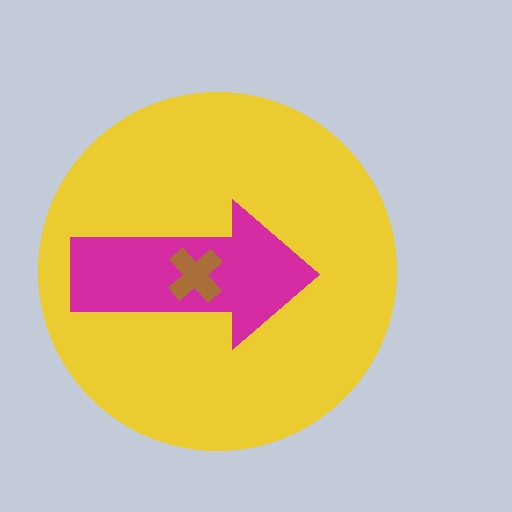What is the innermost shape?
The brown cross.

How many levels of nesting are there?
3.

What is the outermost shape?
The yellow circle.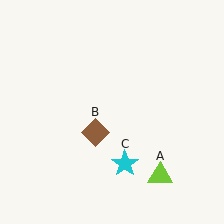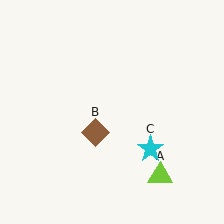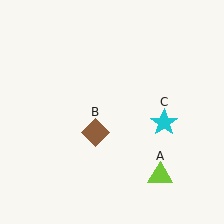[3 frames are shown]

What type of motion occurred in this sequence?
The cyan star (object C) rotated counterclockwise around the center of the scene.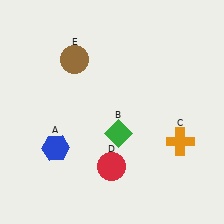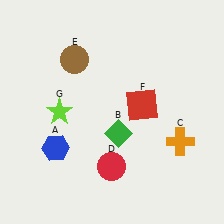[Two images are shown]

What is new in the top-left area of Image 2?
A lime star (G) was added in the top-left area of Image 2.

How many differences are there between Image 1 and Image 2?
There are 2 differences between the two images.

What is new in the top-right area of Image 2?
A red square (F) was added in the top-right area of Image 2.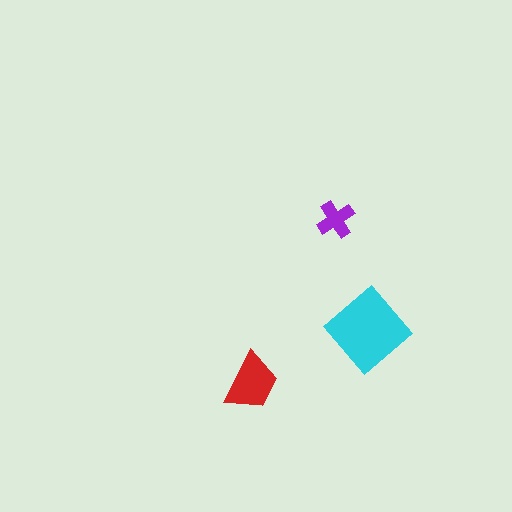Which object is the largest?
The cyan diamond.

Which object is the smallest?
The purple cross.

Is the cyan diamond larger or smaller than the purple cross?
Larger.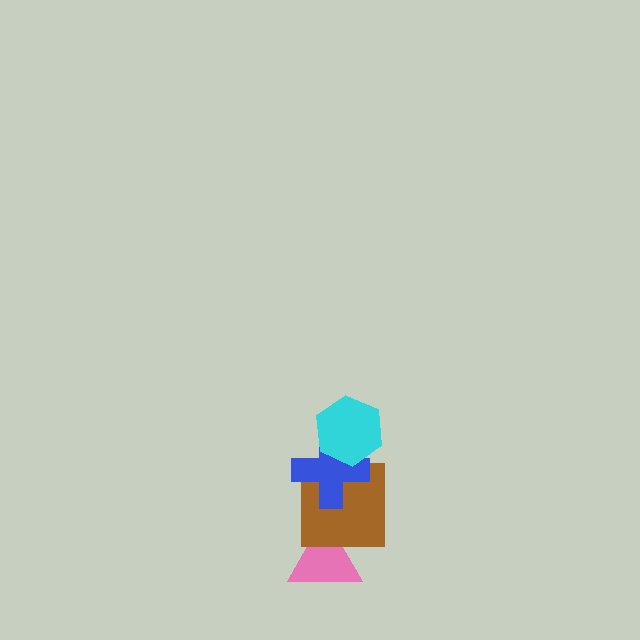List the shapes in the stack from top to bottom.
From top to bottom: the cyan hexagon, the blue cross, the brown square, the pink triangle.